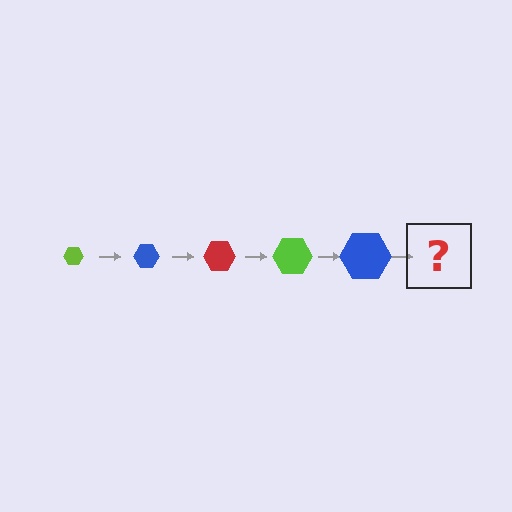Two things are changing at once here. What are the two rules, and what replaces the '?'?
The two rules are that the hexagon grows larger each step and the color cycles through lime, blue, and red. The '?' should be a red hexagon, larger than the previous one.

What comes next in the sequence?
The next element should be a red hexagon, larger than the previous one.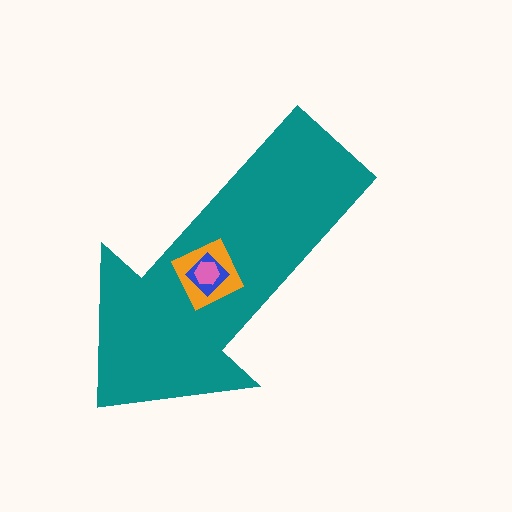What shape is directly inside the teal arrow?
The orange square.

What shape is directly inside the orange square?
The blue diamond.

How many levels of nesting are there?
4.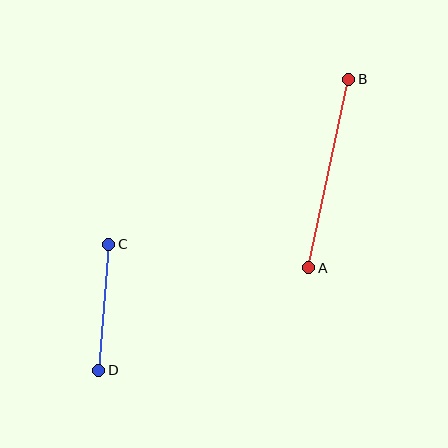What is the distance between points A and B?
The distance is approximately 193 pixels.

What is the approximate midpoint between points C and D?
The midpoint is at approximately (104, 307) pixels.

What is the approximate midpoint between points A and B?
The midpoint is at approximately (329, 173) pixels.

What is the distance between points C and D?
The distance is approximately 127 pixels.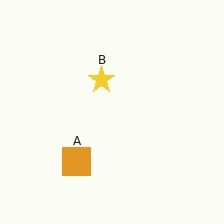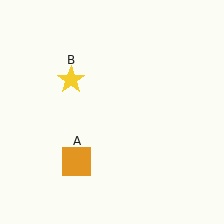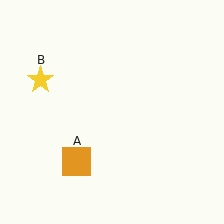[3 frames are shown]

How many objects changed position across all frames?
1 object changed position: yellow star (object B).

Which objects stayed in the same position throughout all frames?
Orange square (object A) remained stationary.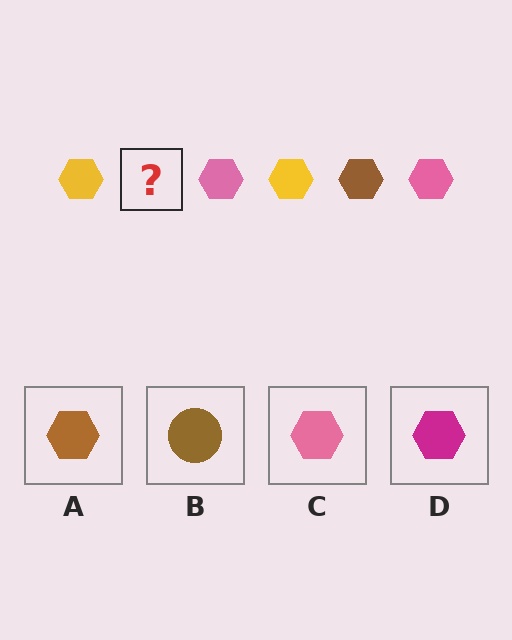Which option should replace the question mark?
Option A.